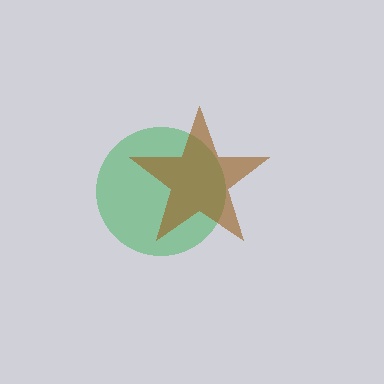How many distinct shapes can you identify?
There are 2 distinct shapes: a green circle, a brown star.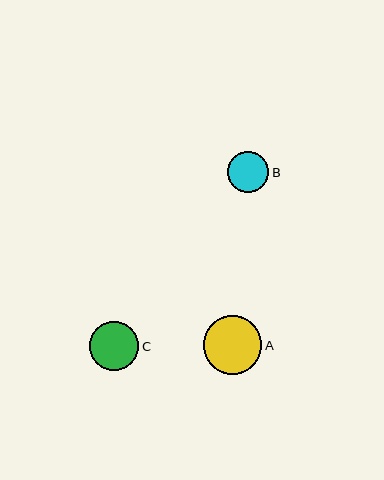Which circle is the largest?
Circle A is the largest with a size of approximately 59 pixels.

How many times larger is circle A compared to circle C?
Circle A is approximately 1.2 times the size of circle C.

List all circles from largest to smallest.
From largest to smallest: A, C, B.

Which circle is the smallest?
Circle B is the smallest with a size of approximately 41 pixels.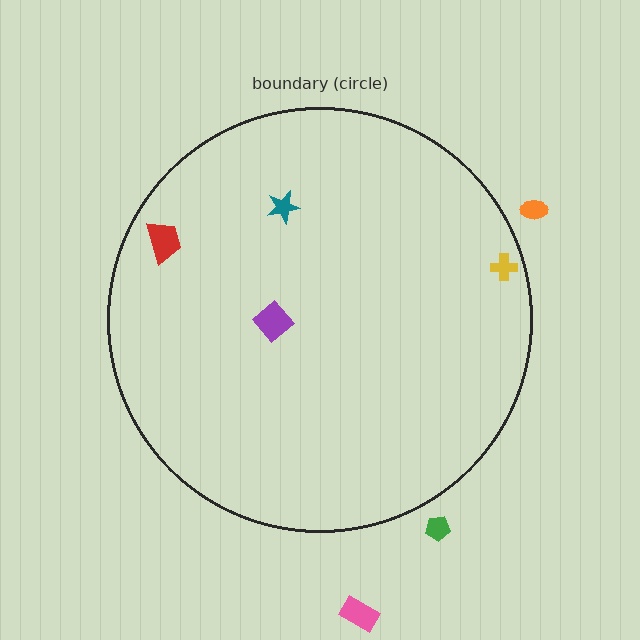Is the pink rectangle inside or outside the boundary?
Outside.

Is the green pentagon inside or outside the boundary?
Outside.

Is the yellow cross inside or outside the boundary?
Inside.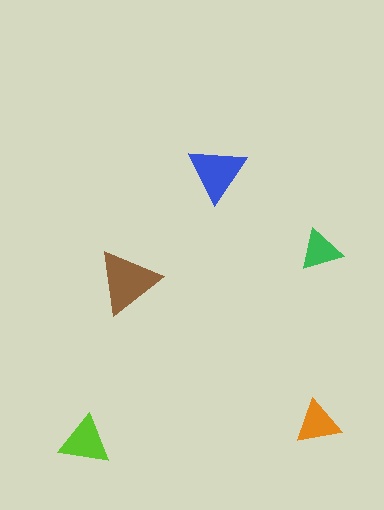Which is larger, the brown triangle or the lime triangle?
The brown one.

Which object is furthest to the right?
The green triangle is rightmost.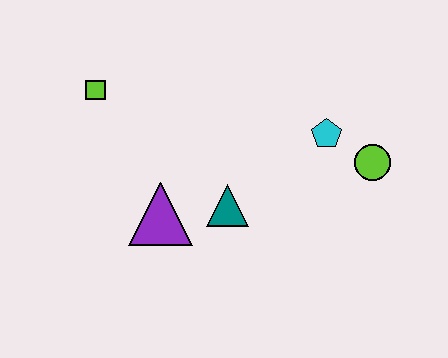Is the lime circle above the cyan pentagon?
No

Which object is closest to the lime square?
The purple triangle is closest to the lime square.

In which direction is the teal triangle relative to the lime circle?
The teal triangle is to the left of the lime circle.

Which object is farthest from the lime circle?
The lime square is farthest from the lime circle.